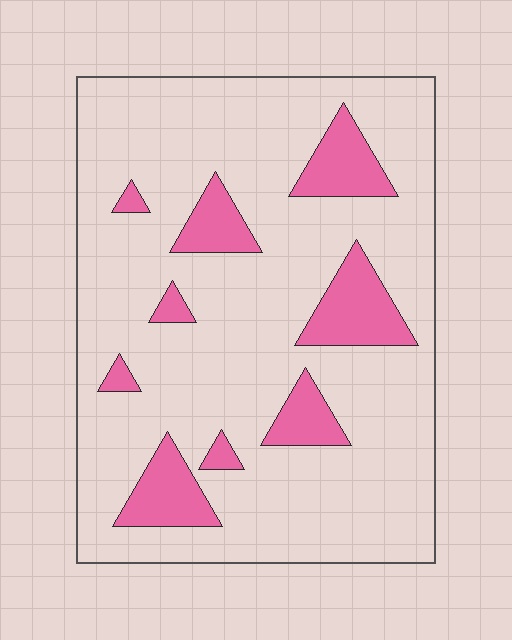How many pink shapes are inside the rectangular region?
9.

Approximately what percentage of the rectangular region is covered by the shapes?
Approximately 15%.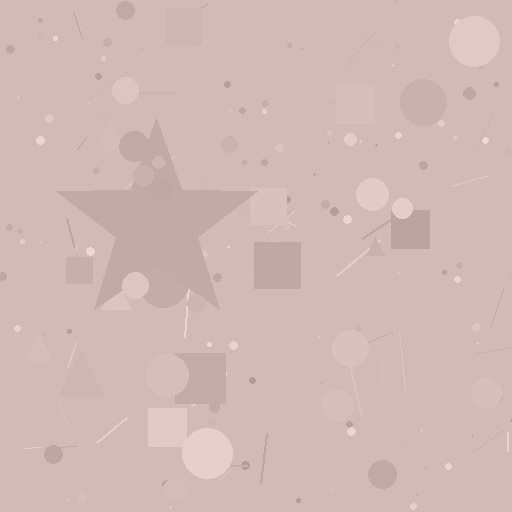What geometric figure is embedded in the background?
A star is embedded in the background.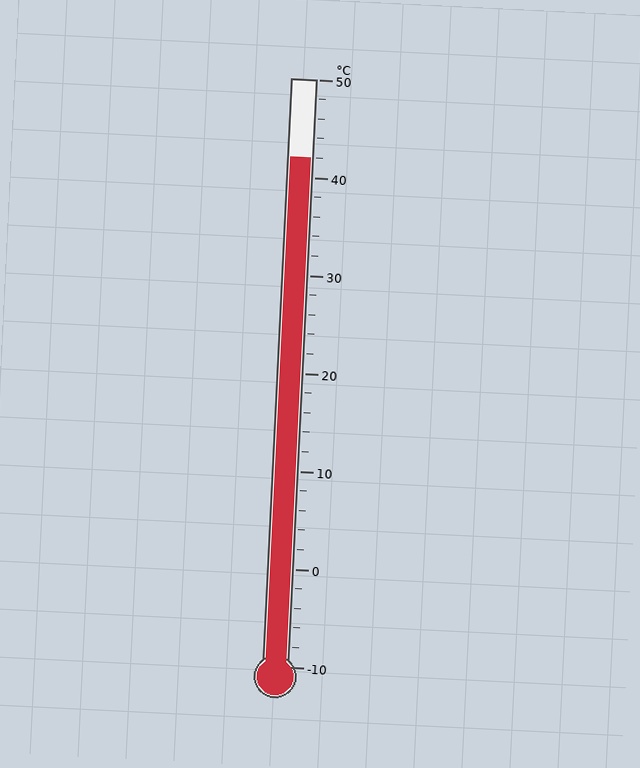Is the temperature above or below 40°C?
The temperature is above 40°C.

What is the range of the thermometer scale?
The thermometer scale ranges from -10°C to 50°C.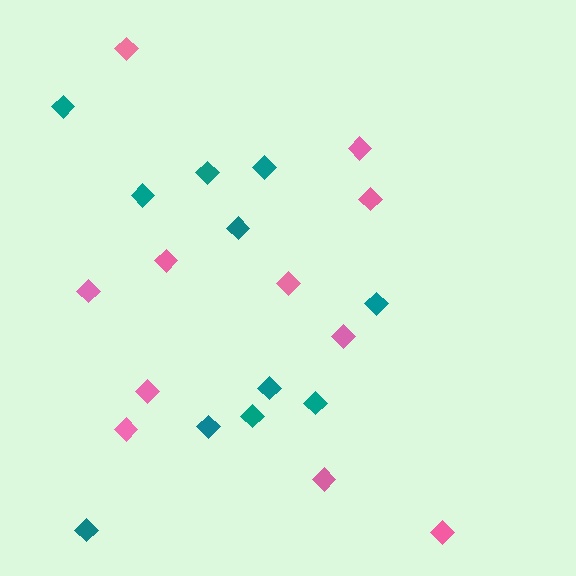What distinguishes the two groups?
There are 2 groups: one group of pink diamonds (11) and one group of teal diamonds (11).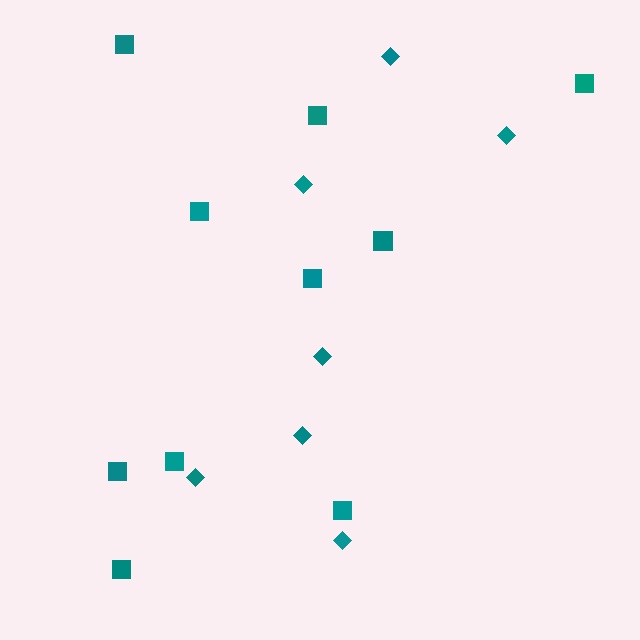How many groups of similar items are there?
There are 2 groups: one group of squares (10) and one group of diamonds (7).